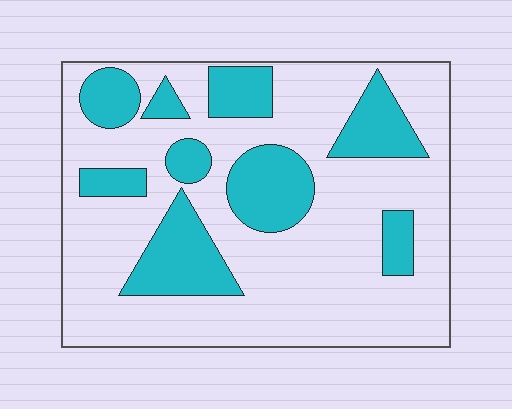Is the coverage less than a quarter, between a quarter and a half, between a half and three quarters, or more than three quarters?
Between a quarter and a half.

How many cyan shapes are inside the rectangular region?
9.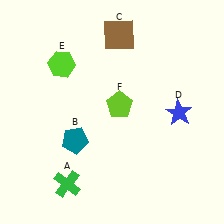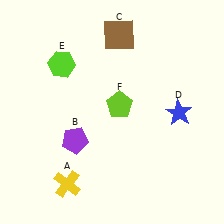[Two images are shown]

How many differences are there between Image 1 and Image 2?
There are 2 differences between the two images.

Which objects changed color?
A changed from green to yellow. B changed from teal to purple.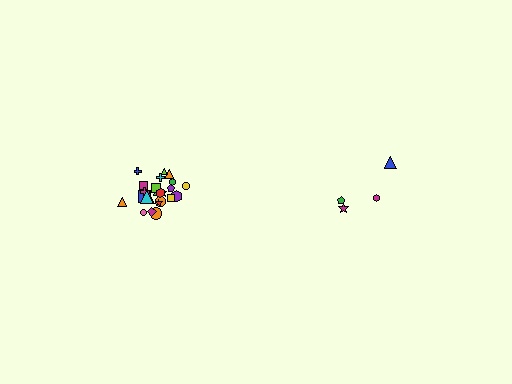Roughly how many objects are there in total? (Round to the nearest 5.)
Roughly 30 objects in total.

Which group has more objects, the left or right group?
The left group.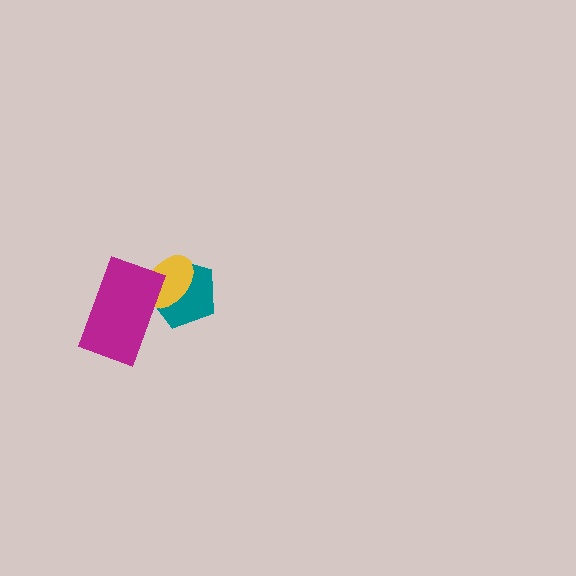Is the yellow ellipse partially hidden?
Yes, it is partially covered by another shape.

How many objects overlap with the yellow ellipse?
2 objects overlap with the yellow ellipse.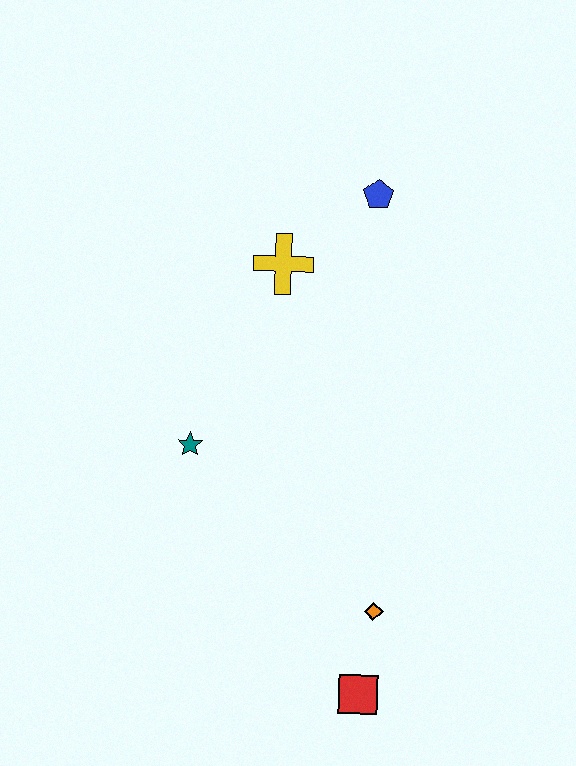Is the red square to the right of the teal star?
Yes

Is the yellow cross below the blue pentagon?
Yes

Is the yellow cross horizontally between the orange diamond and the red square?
No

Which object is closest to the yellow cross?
The blue pentagon is closest to the yellow cross.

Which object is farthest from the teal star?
The blue pentagon is farthest from the teal star.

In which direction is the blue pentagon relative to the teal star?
The blue pentagon is above the teal star.